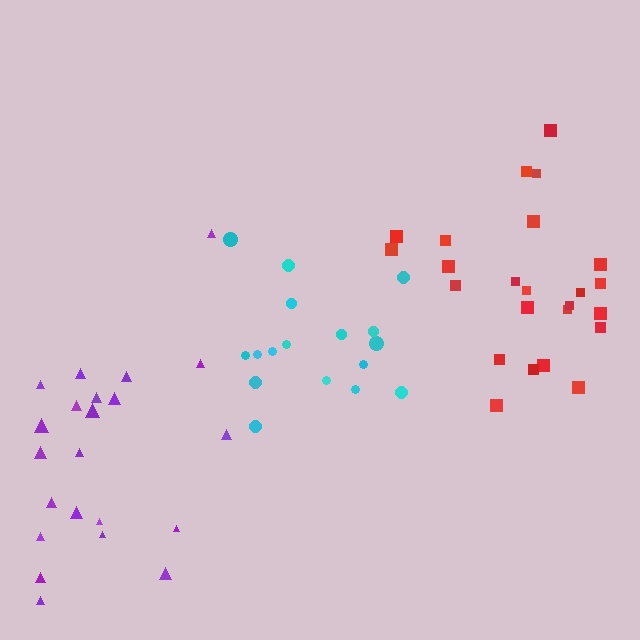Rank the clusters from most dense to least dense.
cyan, red, purple.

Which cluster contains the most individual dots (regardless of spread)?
Red (24).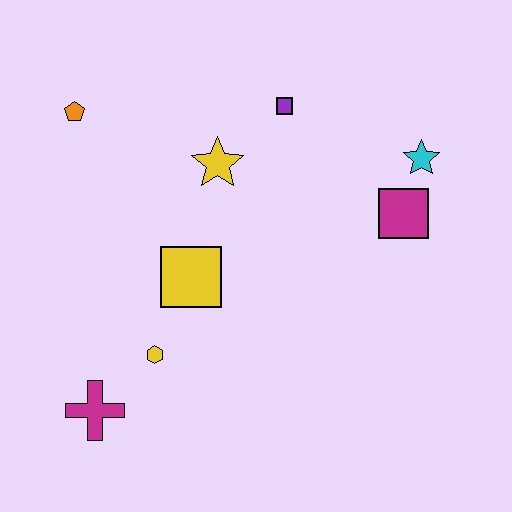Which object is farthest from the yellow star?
The magenta cross is farthest from the yellow star.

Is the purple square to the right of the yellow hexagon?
Yes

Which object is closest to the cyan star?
The magenta square is closest to the cyan star.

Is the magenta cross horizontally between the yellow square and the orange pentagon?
Yes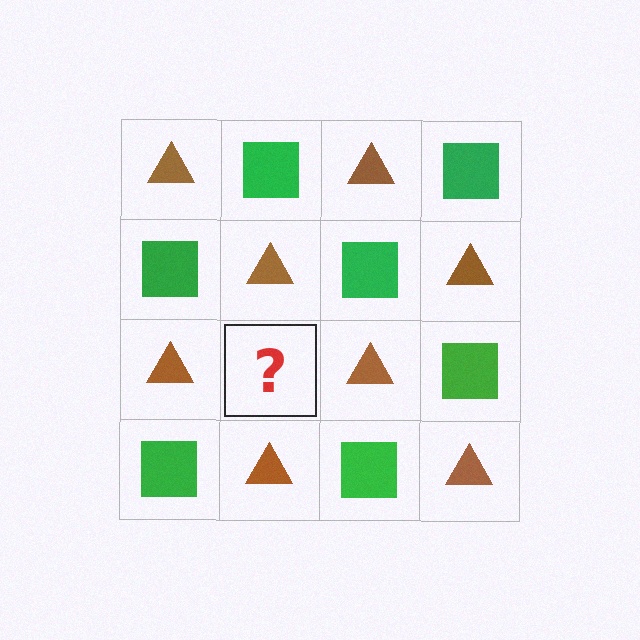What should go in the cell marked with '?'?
The missing cell should contain a green square.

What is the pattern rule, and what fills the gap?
The rule is that it alternates brown triangle and green square in a checkerboard pattern. The gap should be filled with a green square.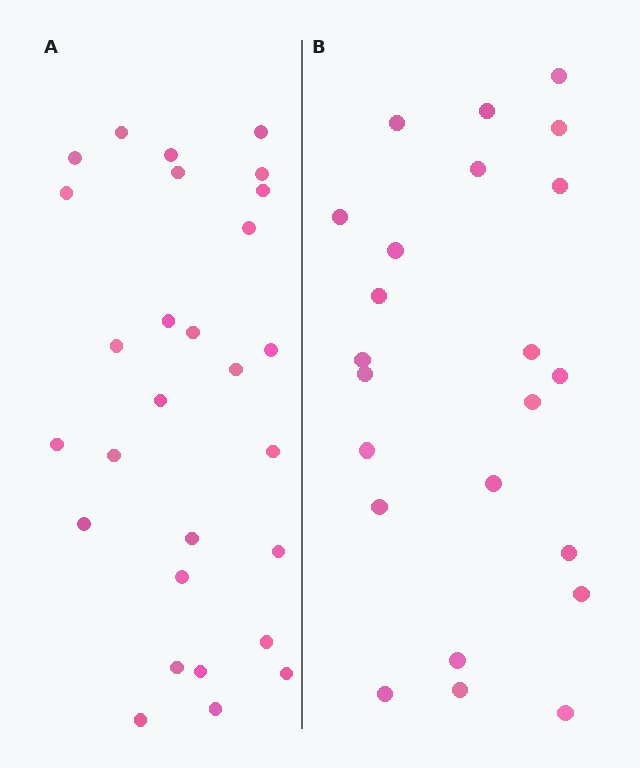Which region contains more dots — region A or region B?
Region A (the left region) has more dots.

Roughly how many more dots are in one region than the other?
Region A has about 5 more dots than region B.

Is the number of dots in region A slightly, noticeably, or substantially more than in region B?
Region A has only slightly more — the two regions are fairly close. The ratio is roughly 1.2 to 1.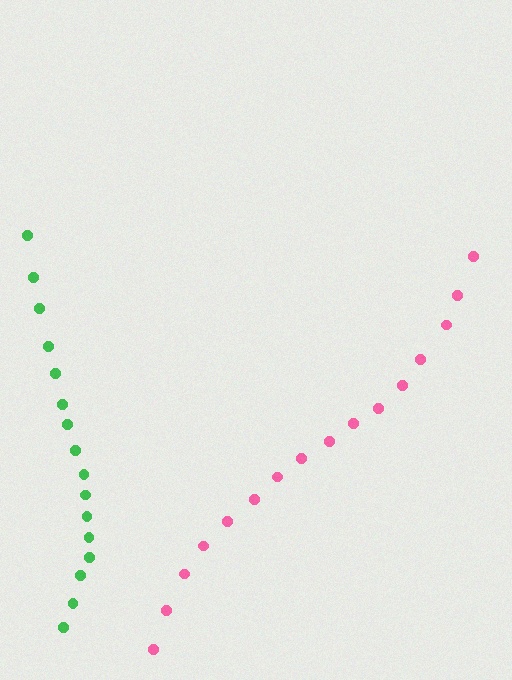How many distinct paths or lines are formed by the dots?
There are 2 distinct paths.